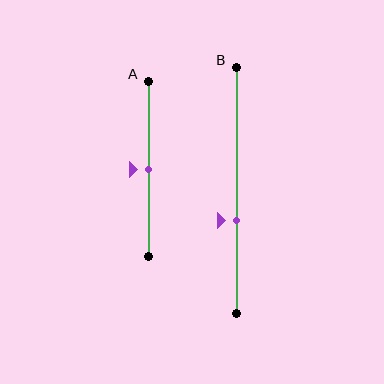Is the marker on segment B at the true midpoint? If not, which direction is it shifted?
No, the marker on segment B is shifted downward by about 12% of the segment length.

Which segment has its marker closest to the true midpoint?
Segment A has its marker closest to the true midpoint.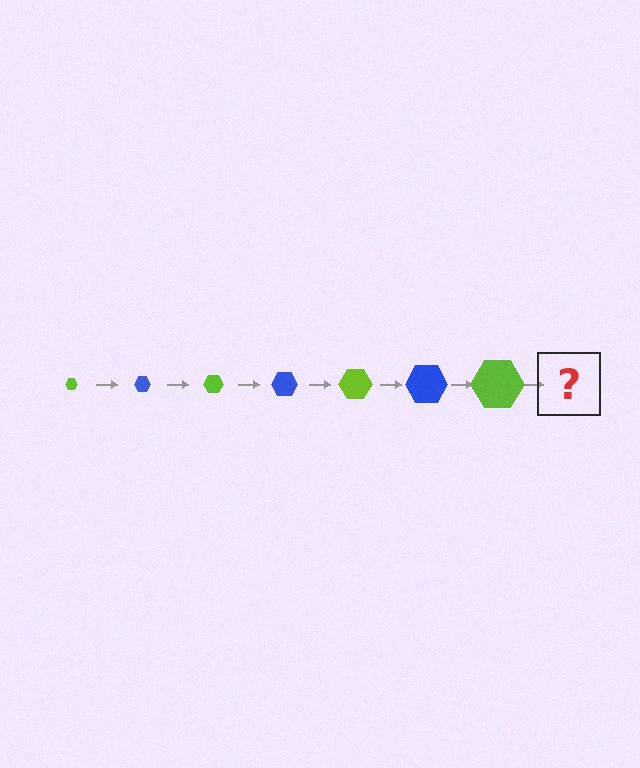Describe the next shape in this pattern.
It should be a blue hexagon, larger than the previous one.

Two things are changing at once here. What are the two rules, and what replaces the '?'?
The two rules are that the hexagon grows larger each step and the color cycles through lime and blue. The '?' should be a blue hexagon, larger than the previous one.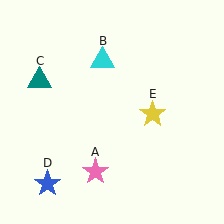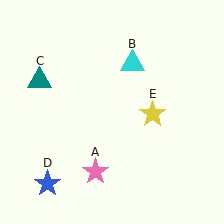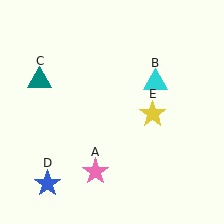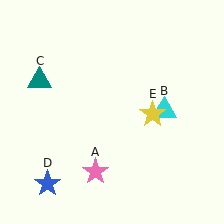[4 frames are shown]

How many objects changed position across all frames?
1 object changed position: cyan triangle (object B).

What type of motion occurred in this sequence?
The cyan triangle (object B) rotated clockwise around the center of the scene.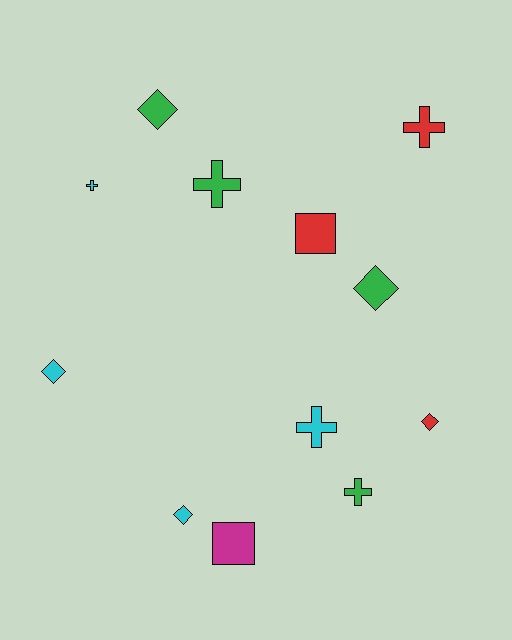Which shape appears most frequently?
Cross, with 5 objects.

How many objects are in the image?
There are 12 objects.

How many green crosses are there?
There are 2 green crosses.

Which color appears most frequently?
Cyan, with 4 objects.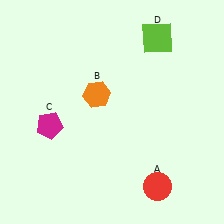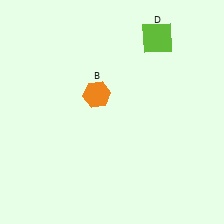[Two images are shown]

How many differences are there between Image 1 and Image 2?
There are 2 differences between the two images.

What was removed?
The red circle (A), the magenta pentagon (C) were removed in Image 2.